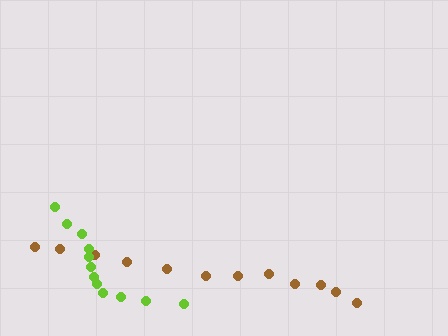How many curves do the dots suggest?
There are 2 distinct paths.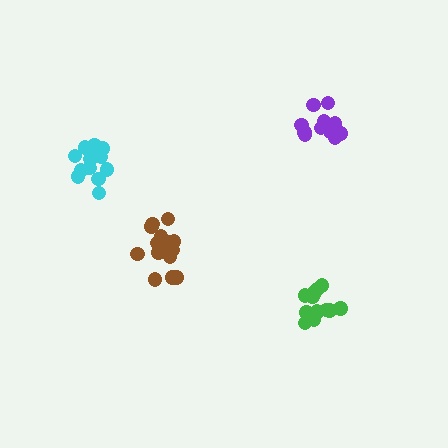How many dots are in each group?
Group 1: 13 dots, Group 2: 13 dots, Group 3: 12 dots, Group 4: 16 dots (54 total).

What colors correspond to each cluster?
The clusters are colored: green, cyan, purple, brown.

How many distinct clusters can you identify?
There are 4 distinct clusters.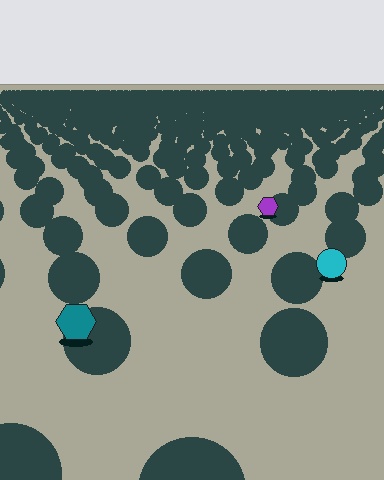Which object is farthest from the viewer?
The purple hexagon is farthest from the viewer. It appears smaller and the ground texture around it is denser.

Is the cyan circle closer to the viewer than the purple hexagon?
Yes. The cyan circle is closer — you can tell from the texture gradient: the ground texture is coarser near it.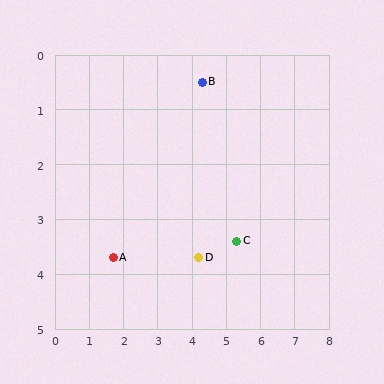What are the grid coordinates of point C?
Point C is at approximately (5.3, 3.4).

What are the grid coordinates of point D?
Point D is at approximately (4.2, 3.7).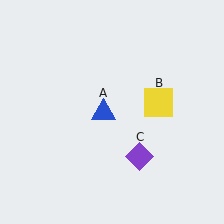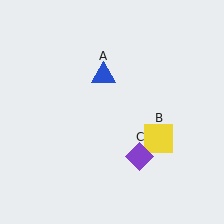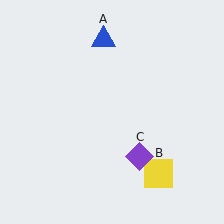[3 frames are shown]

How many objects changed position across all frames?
2 objects changed position: blue triangle (object A), yellow square (object B).